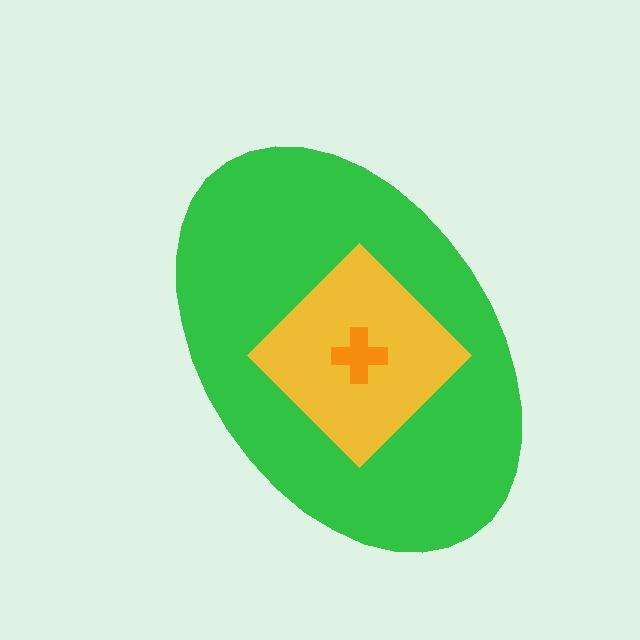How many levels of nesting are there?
3.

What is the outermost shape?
The green ellipse.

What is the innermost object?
The orange cross.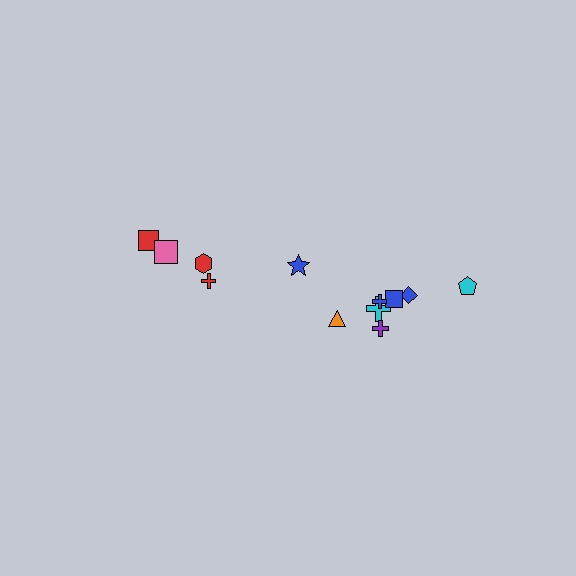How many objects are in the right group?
There are 8 objects.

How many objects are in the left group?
There are 4 objects.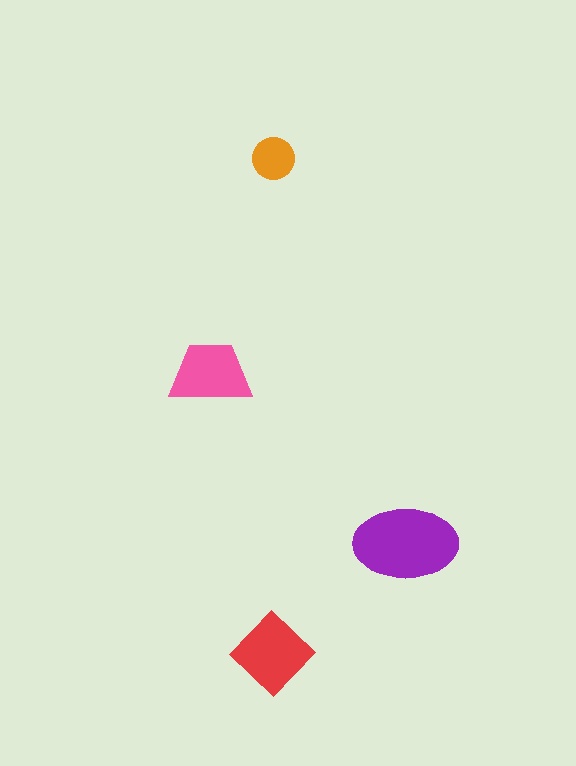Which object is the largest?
The purple ellipse.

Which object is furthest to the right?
The purple ellipse is rightmost.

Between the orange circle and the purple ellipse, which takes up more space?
The purple ellipse.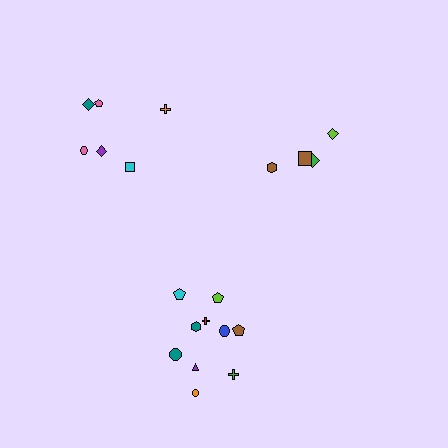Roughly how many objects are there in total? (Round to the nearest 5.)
Roughly 20 objects in total.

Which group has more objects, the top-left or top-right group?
The top-left group.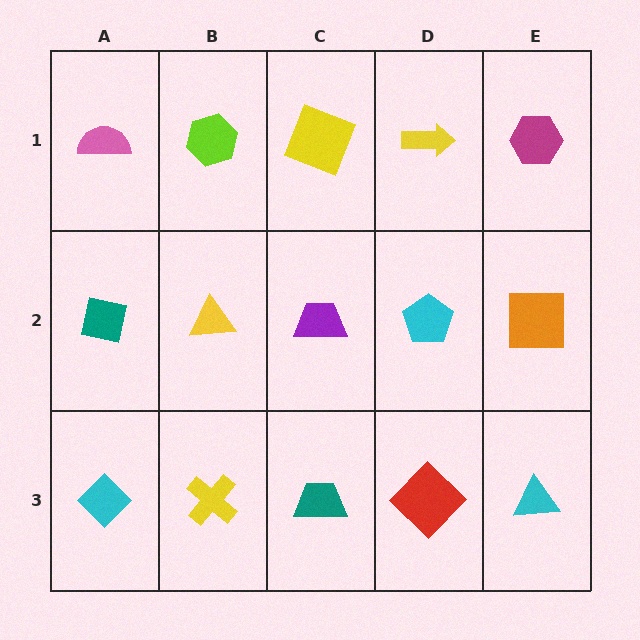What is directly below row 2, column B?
A yellow cross.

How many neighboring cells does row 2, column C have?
4.